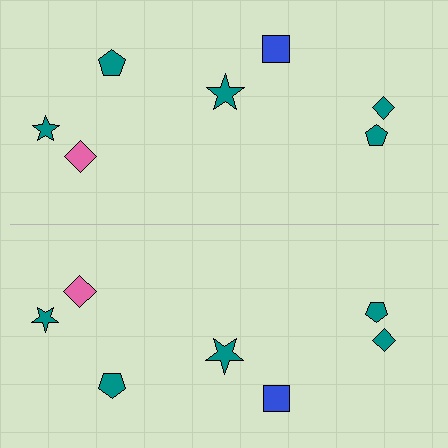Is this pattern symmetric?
Yes, this pattern has bilateral (reflection) symmetry.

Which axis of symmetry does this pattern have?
The pattern has a horizontal axis of symmetry running through the center of the image.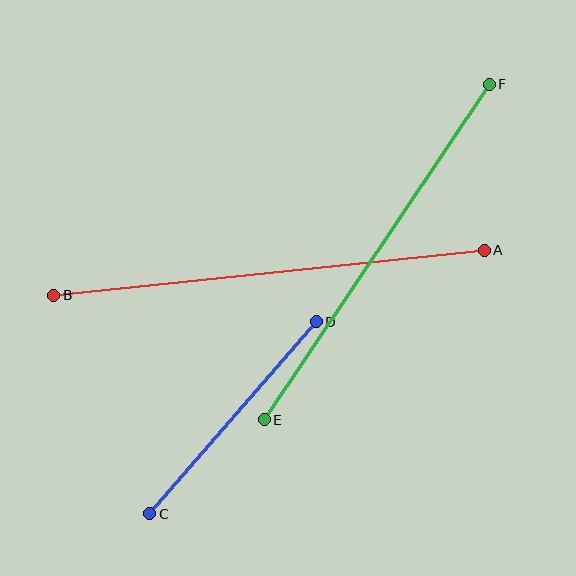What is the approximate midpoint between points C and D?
The midpoint is at approximately (233, 418) pixels.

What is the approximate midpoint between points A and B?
The midpoint is at approximately (269, 273) pixels.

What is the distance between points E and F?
The distance is approximately 404 pixels.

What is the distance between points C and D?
The distance is approximately 254 pixels.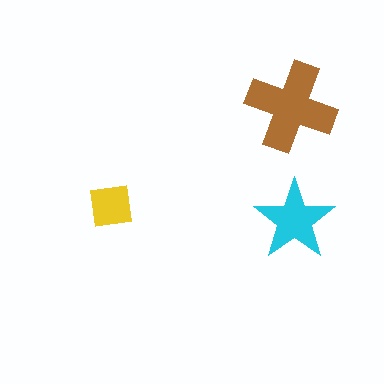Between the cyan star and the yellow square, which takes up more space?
The cyan star.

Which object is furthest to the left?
The yellow square is leftmost.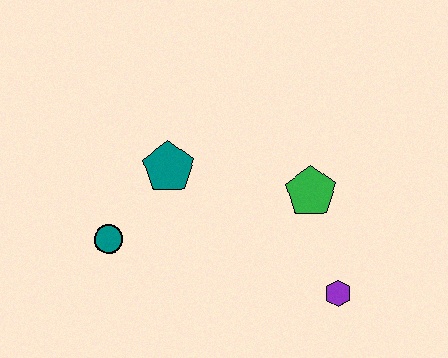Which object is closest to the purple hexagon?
The green pentagon is closest to the purple hexagon.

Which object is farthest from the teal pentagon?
The purple hexagon is farthest from the teal pentagon.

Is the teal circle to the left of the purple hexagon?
Yes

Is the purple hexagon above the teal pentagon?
No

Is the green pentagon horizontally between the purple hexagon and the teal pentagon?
Yes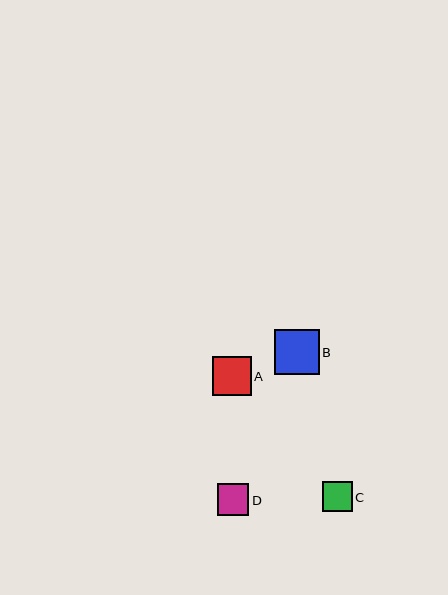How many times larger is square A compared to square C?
Square A is approximately 1.3 times the size of square C.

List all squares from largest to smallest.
From largest to smallest: B, A, D, C.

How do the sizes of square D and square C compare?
Square D and square C are approximately the same size.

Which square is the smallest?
Square C is the smallest with a size of approximately 30 pixels.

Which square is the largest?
Square B is the largest with a size of approximately 45 pixels.